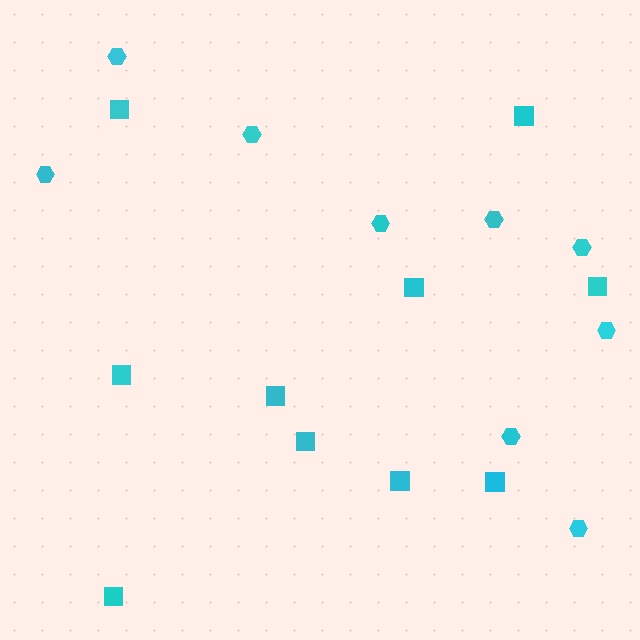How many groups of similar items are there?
There are 2 groups: one group of squares (10) and one group of hexagons (9).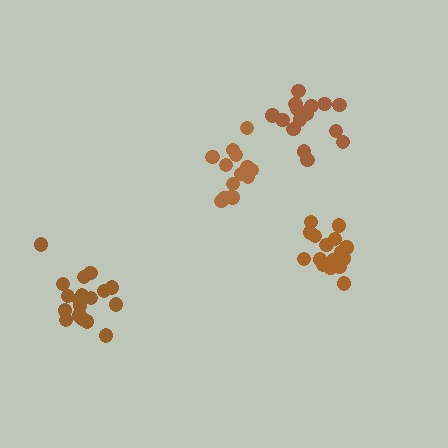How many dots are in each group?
Group 1: 15 dots, Group 2: 16 dots, Group 3: 18 dots, Group 4: 15 dots (64 total).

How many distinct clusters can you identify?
There are 4 distinct clusters.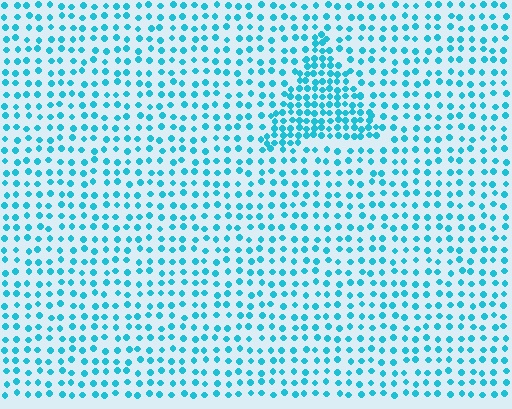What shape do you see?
I see a triangle.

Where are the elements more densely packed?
The elements are more densely packed inside the triangle boundary.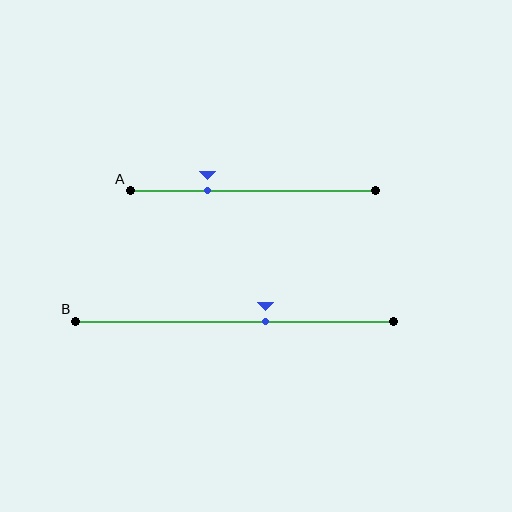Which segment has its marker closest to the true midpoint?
Segment B has its marker closest to the true midpoint.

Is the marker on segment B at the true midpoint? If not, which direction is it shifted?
No, the marker on segment B is shifted to the right by about 10% of the segment length.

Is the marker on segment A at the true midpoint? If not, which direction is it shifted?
No, the marker on segment A is shifted to the left by about 19% of the segment length.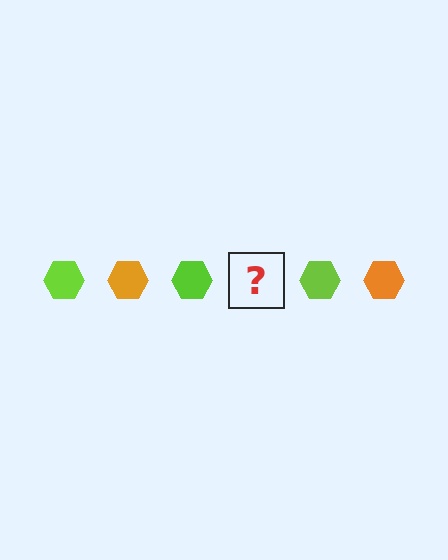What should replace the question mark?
The question mark should be replaced with an orange hexagon.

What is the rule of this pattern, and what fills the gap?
The rule is that the pattern cycles through lime, orange hexagons. The gap should be filled with an orange hexagon.